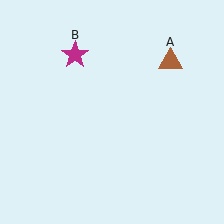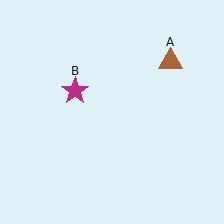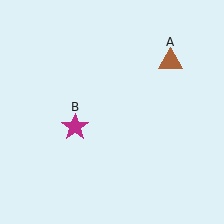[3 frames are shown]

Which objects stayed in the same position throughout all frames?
Brown triangle (object A) remained stationary.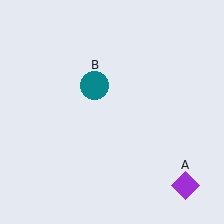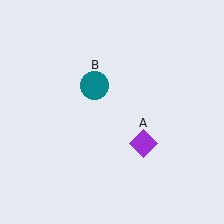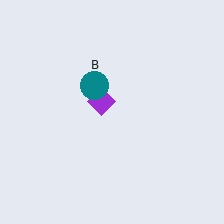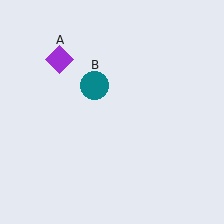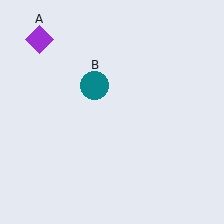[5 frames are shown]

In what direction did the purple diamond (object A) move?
The purple diamond (object A) moved up and to the left.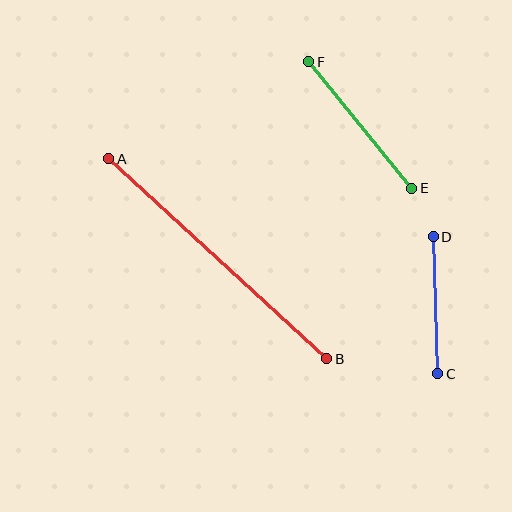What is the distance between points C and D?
The distance is approximately 137 pixels.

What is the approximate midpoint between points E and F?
The midpoint is at approximately (360, 125) pixels.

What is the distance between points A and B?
The distance is approximately 296 pixels.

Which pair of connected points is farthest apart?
Points A and B are farthest apart.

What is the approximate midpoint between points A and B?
The midpoint is at approximately (218, 259) pixels.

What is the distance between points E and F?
The distance is approximately 163 pixels.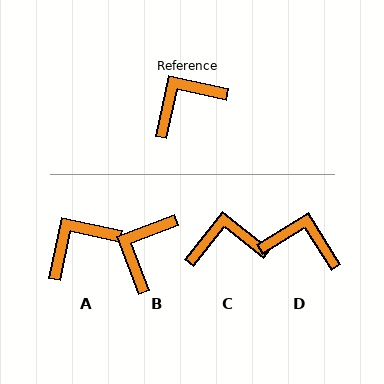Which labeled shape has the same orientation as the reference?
A.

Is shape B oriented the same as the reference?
No, it is off by about 33 degrees.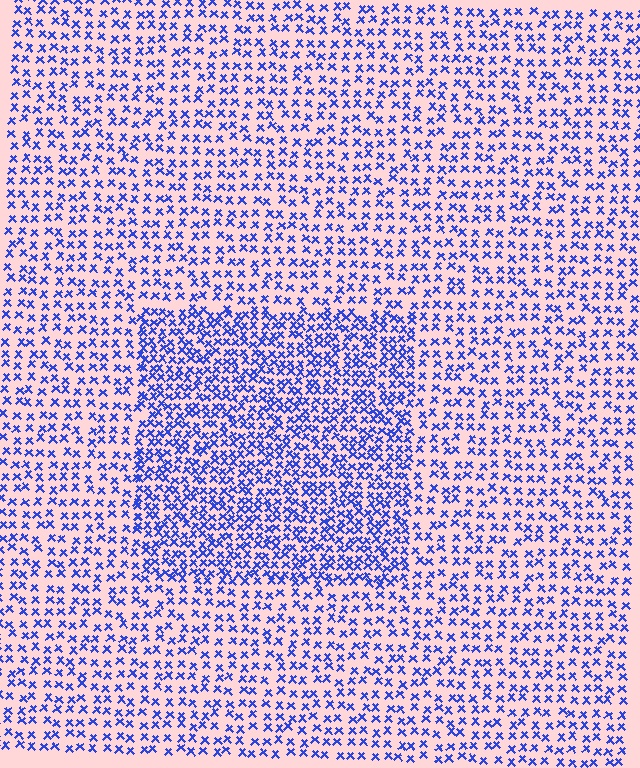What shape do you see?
I see a rectangle.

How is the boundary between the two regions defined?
The boundary is defined by a change in element density (approximately 1.8x ratio). All elements are the same color, size, and shape.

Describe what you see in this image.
The image contains small blue elements arranged at two different densities. A rectangle-shaped region is visible where the elements are more densely packed than the surrounding area.